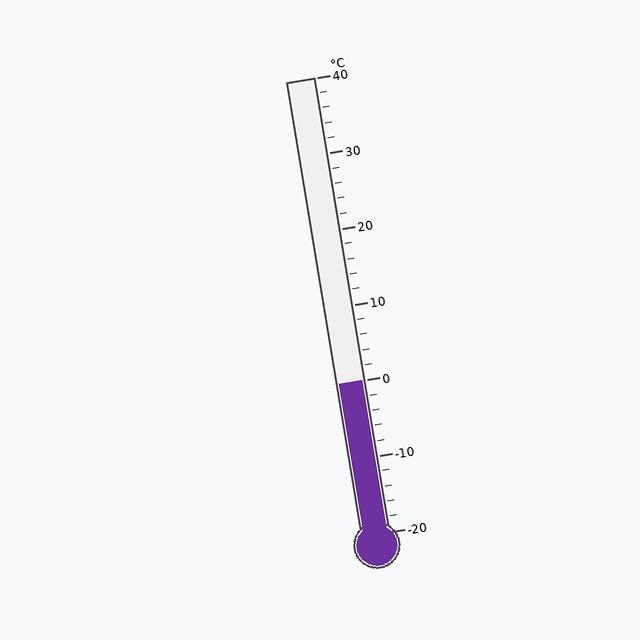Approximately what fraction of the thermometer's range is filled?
The thermometer is filled to approximately 35% of its range.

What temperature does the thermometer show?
The thermometer shows approximately 0°C.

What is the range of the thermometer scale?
The thermometer scale ranges from -20°C to 40°C.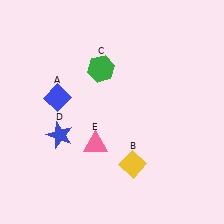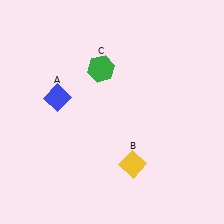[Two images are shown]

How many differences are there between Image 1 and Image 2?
There are 2 differences between the two images.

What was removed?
The pink triangle (E), the blue star (D) were removed in Image 2.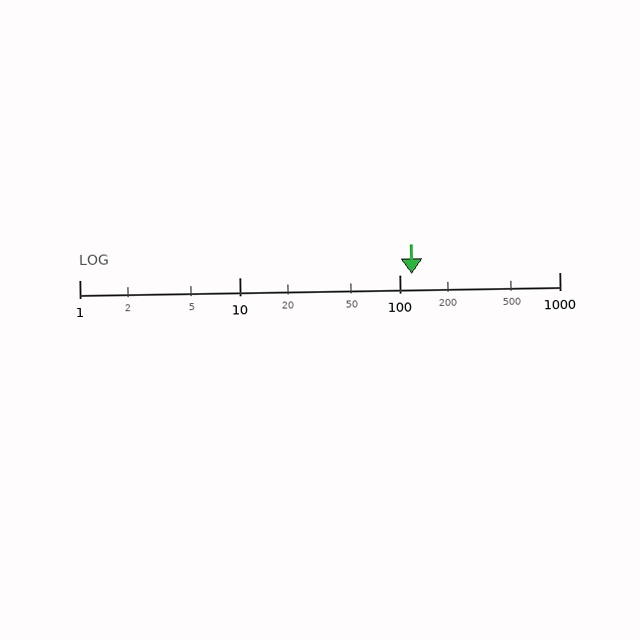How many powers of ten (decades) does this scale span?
The scale spans 3 decades, from 1 to 1000.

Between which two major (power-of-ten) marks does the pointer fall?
The pointer is between 100 and 1000.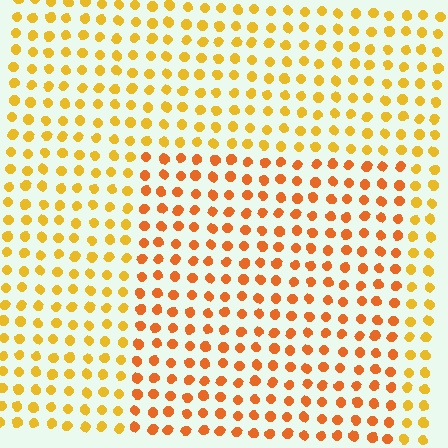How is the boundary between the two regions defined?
The boundary is defined purely by a slight shift in hue (about 25 degrees). Spacing, size, and orientation are identical on both sides.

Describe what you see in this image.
The image is filled with small yellow elements in a uniform arrangement. A rectangle-shaped region is visible where the elements are tinted to a slightly different hue, forming a subtle color boundary.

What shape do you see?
I see a rectangle.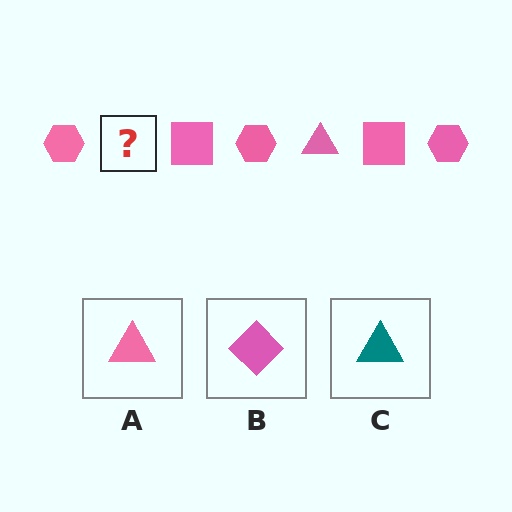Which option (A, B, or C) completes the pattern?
A.